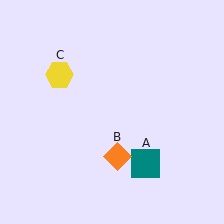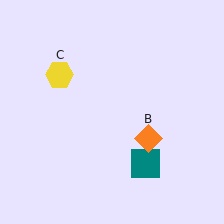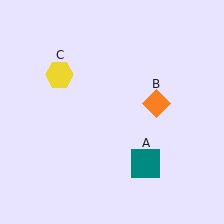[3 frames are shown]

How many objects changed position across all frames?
1 object changed position: orange diamond (object B).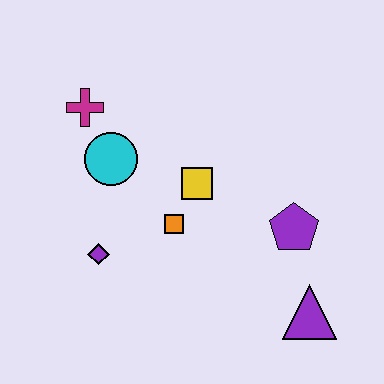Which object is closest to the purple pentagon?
The purple triangle is closest to the purple pentagon.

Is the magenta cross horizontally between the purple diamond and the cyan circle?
No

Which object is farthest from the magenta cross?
The purple triangle is farthest from the magenta cross.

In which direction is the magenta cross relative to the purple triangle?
The magenta cross is to the left of the purple triangle.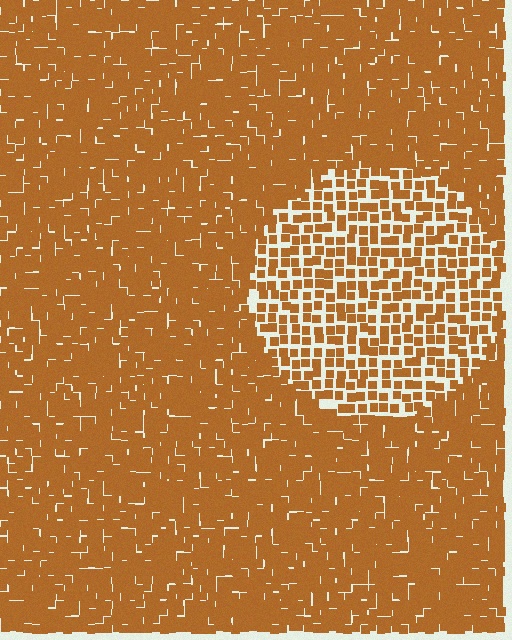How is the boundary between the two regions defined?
The boundary is defined by a change in element density (approximately 1.9x ratio). All elements are the same color, size, and shape.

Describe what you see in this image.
The image contains small brown elements arranged at two different densities. A circle-shaped region is visible where the elements are less densely packed than the surrounding area.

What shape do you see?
I see a circle.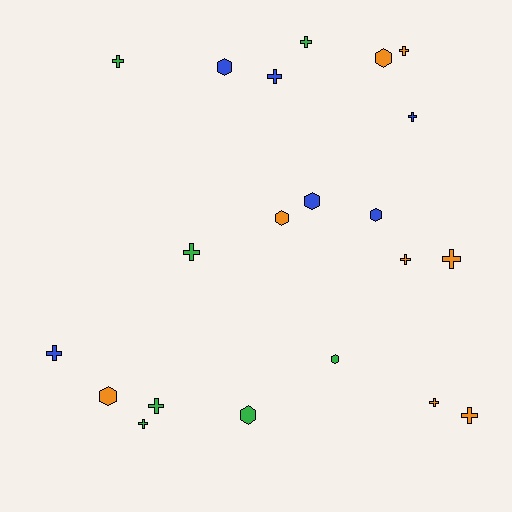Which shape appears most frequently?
Cross, with 13 objects.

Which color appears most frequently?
Orange, with 8 objects.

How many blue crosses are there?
There are 3 blue crosses.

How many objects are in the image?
There are 21 objects.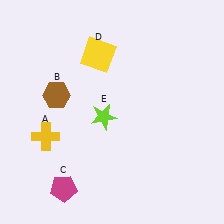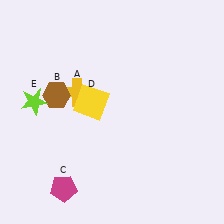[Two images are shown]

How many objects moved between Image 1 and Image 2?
3 objects moved between the two images.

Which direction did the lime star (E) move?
The lime star (E) moved left.